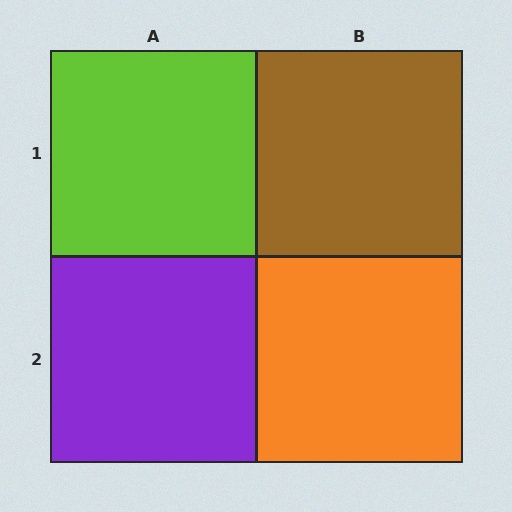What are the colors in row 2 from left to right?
Purple, orange.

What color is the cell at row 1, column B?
Brown.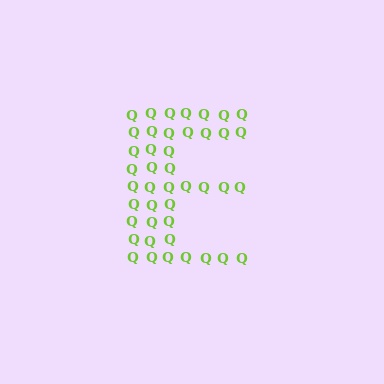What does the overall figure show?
The overall figure shows the letter E.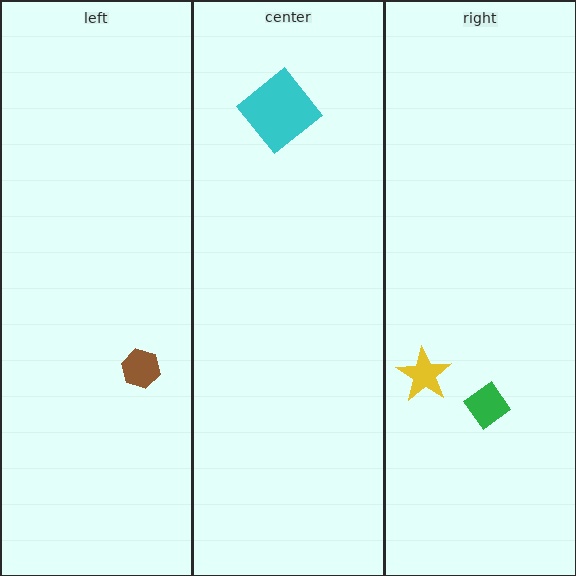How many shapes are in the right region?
2.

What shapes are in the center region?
The cyan diamond.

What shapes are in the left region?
The brown hexagon.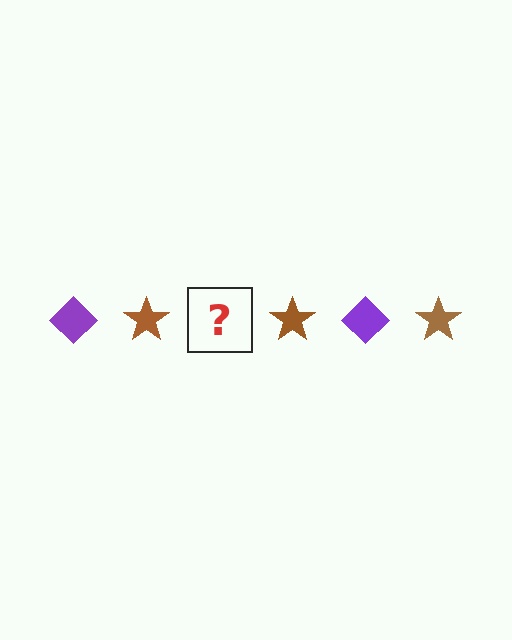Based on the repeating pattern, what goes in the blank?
The blank should be a purple diamond.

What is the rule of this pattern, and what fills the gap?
The rule is that the pattern alternates between purple diamond and brown star. The gap should be filled with a purple diamond.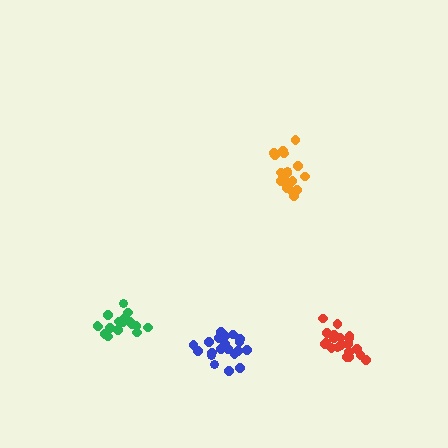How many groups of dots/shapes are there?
There are 4 groups.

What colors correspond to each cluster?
The clusters are colored: red, orange, blue, green.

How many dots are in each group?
Group 1: 20 dots, Group 2: 19 dots, Group 3: 20 dots, Group 4: 19 dots (78 total).